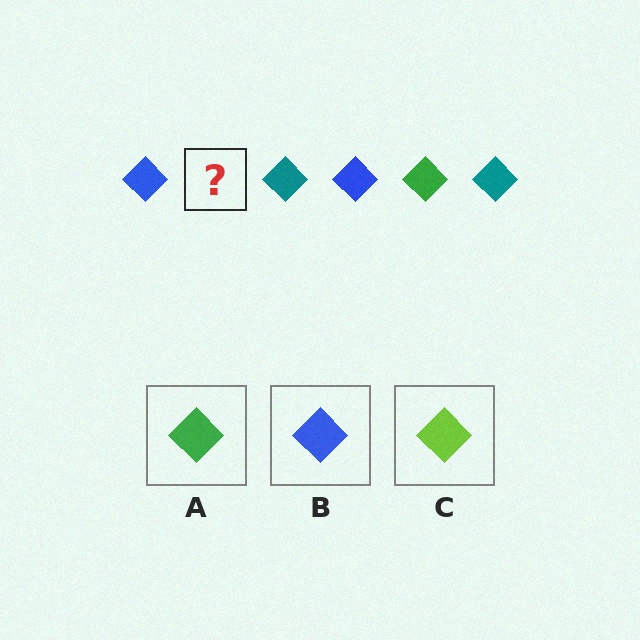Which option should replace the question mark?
Option A.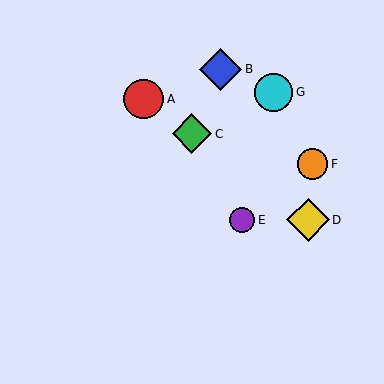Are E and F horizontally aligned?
No, E is at y≈220 and F is at y≈164.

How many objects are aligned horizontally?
2 objects (D, E) are aligned horizontally.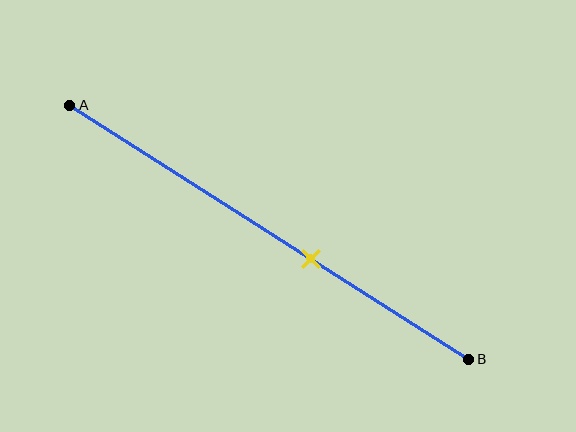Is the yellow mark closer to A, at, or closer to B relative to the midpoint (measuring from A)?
The yellow mark is closer to point B than the midpoint of segment AB.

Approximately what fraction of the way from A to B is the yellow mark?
The yellow mark is approximately 60% of the way from A to B.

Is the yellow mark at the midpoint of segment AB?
No, the mark is at about 60% from A, not at the 50% midpoint.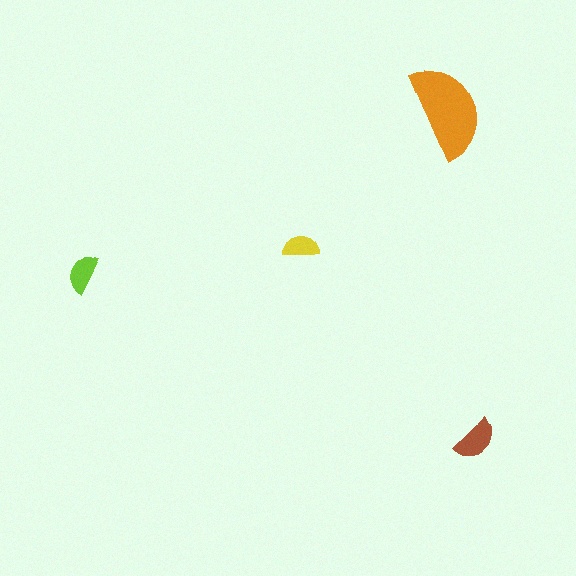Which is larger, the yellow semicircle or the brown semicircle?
The brown one.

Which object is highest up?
The orange semicircle is topmost.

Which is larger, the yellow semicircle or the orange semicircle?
The orange one.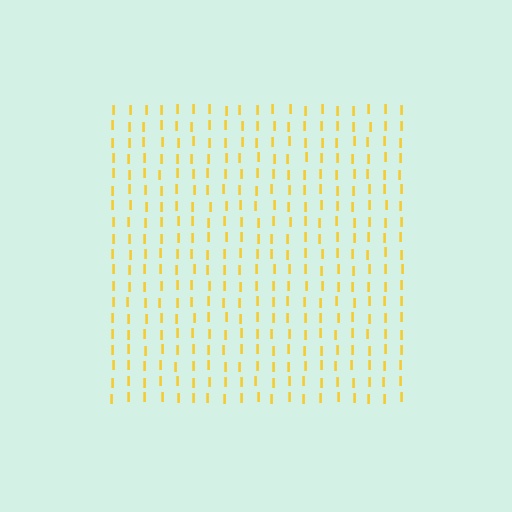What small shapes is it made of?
It is made of small letter I's.